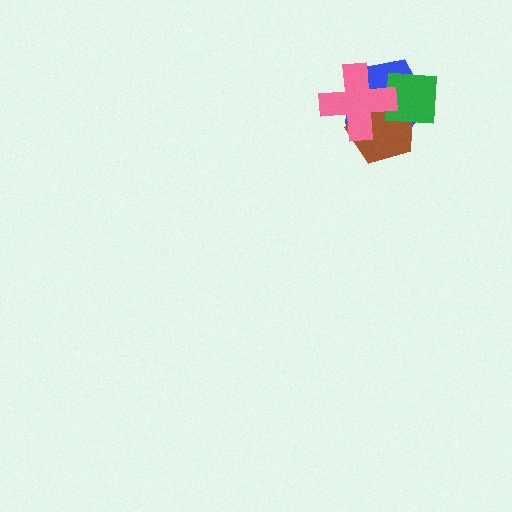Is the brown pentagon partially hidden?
Yes, it is partially covered by another shape.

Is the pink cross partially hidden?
No, no other shape covers it.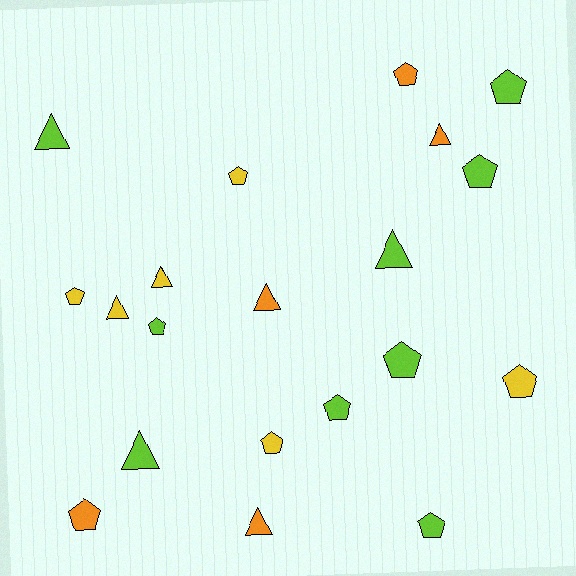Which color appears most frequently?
Lime, with 9 objects.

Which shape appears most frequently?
Pentagon, with 12 objects.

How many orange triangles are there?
There are 3 orange triangles.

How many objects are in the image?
There are 20 objects.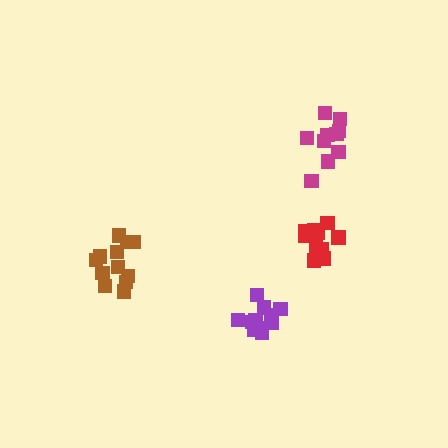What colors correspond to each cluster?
The clusters are colored: red, purple, brown, magenta.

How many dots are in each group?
Group 1: 10 dots, Group 2: 12 dots, Group 3: 12 dots, Group 4: 10 dots (44 total).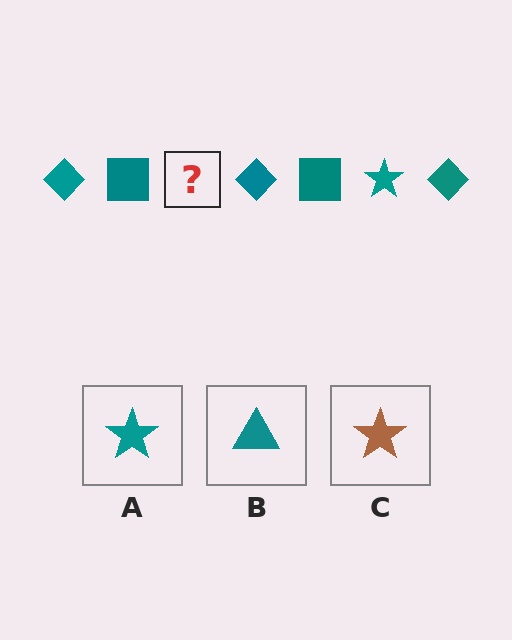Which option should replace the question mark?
Option A.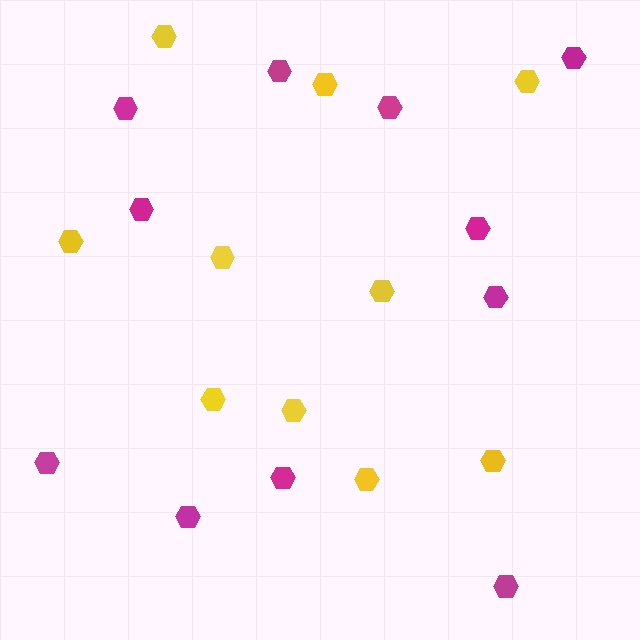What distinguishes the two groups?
There are 2 groups: one group of yellow hexagons (10) and one group of magenta hexagons (11).